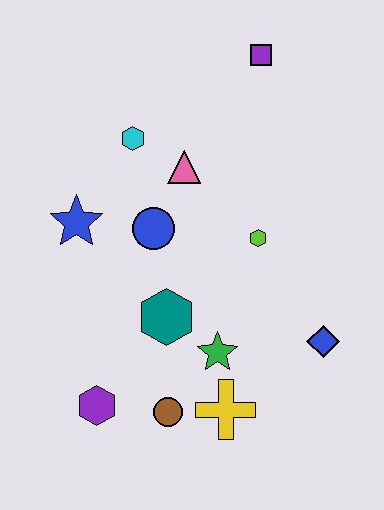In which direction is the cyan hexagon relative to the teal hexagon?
The cyan hexagon is above the teal hexagon.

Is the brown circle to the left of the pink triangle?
Yes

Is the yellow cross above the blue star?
No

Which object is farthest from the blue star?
The blue diamond is farthest from the blue star.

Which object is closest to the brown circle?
The yellow cross is closest to the brown circle.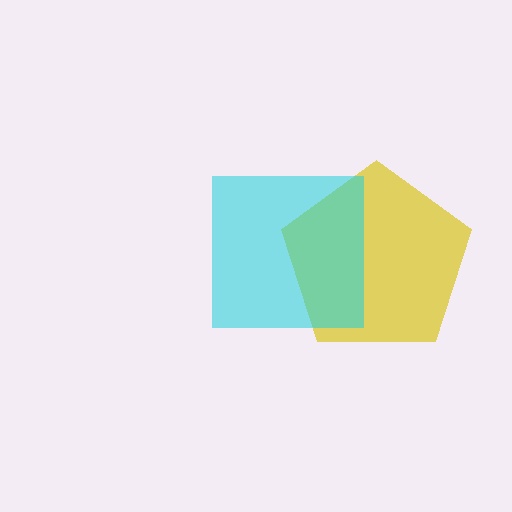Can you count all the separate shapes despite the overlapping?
Yes, there are 2 separate shapes.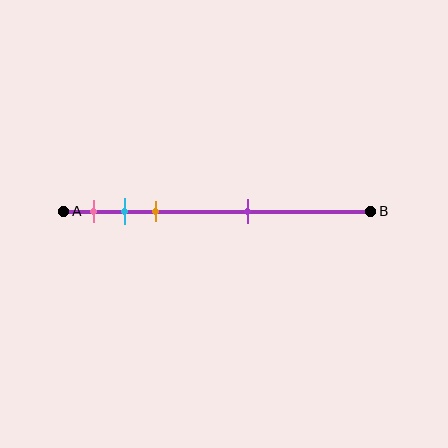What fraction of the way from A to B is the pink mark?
The pink mark is approximately 10% (0.1) of the way from A to B.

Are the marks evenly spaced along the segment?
No, the marks are not evenly spaced.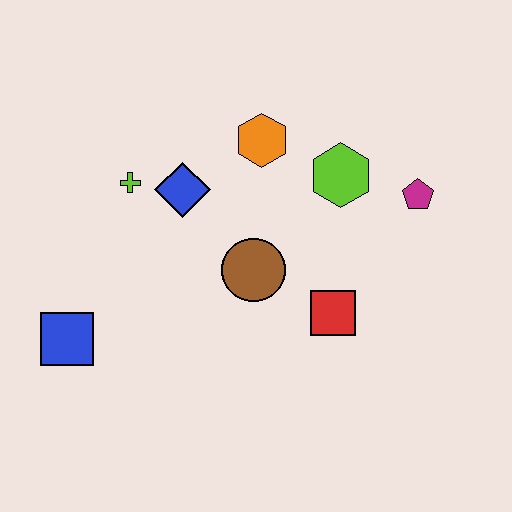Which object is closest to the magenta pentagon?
The lime hexagon is closest to the magenta pentagon.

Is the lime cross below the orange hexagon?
Yes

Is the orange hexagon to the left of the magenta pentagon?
Yes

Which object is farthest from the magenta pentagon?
The blue square is farthest from the magenta pentagon.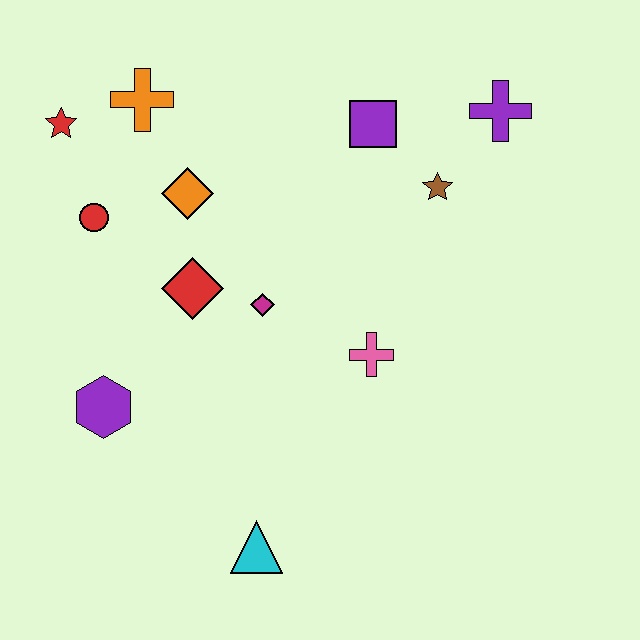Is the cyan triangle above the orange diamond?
No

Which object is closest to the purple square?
The brown star is closest to the purple square.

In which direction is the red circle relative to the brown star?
The red circle is to the left of the brown star.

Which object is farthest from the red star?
The cyan triangle is farthest from the red star.